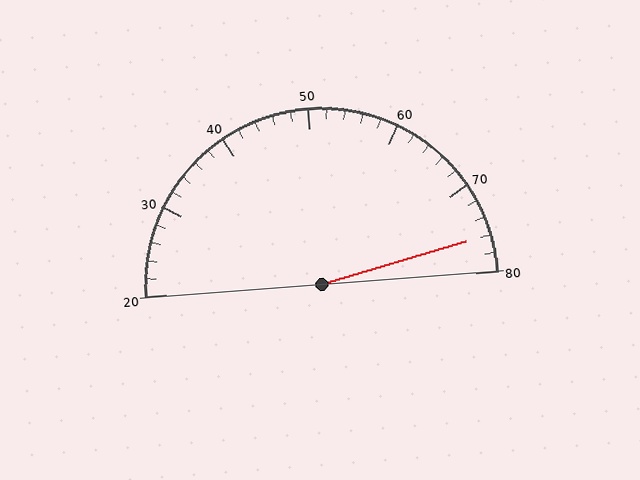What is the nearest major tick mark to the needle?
The nearest major tick mark is 80.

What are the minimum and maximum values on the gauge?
The gauge ranges from 20 to 80.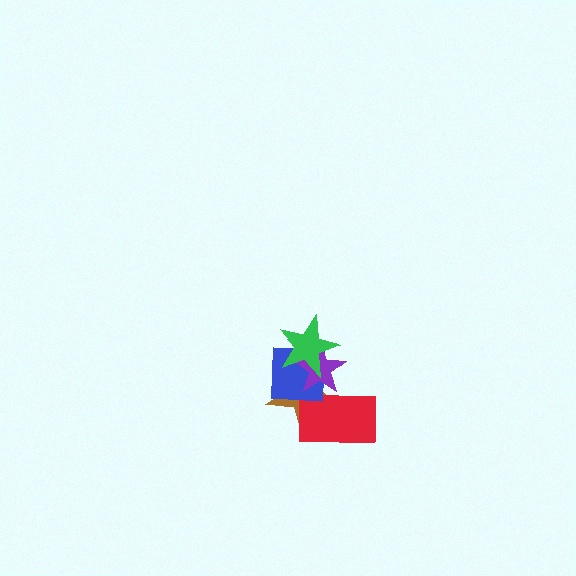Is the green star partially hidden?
No, no other shape covers it.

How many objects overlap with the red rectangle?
2 objects overlap with the red rectangle.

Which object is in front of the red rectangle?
The purple star is in front of the red rectangle.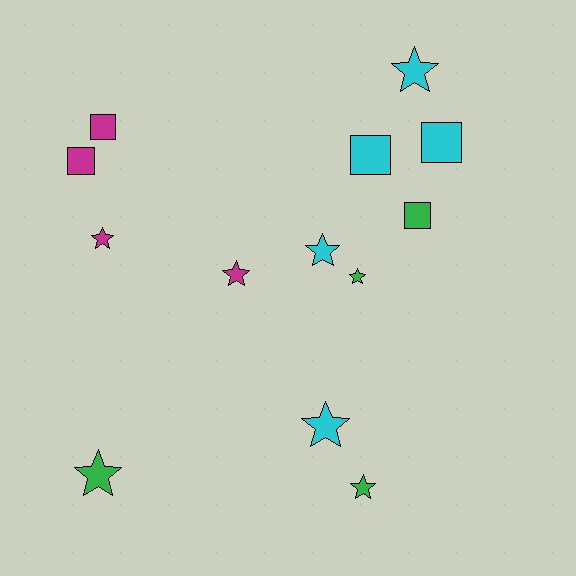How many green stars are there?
There are 3 green stars.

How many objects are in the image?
There are 13 objects.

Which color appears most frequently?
Cyan, with 5 objects.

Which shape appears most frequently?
Star, with 8 objects.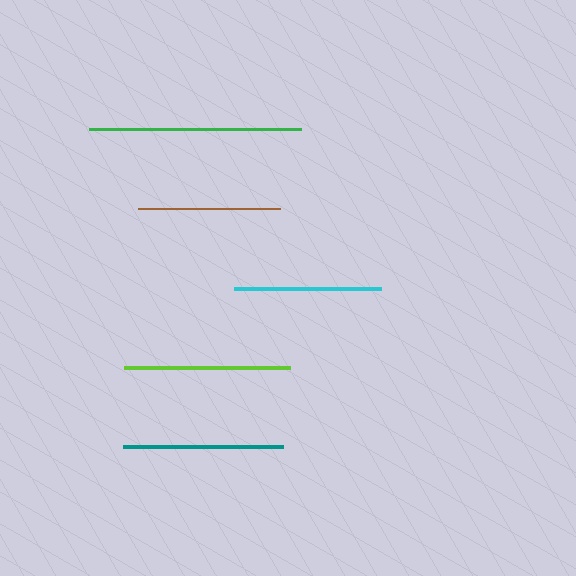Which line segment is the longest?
The green line is the longest at approximately 213 pixels.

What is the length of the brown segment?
The brown segment is approximately 143 pixels long.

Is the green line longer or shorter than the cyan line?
The green line is longer than the cyan line.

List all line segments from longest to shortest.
From longest to shortest: green, lime, teal, cyan, brown.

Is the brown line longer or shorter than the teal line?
The teal line is longer than the brown line.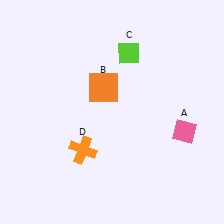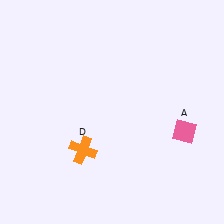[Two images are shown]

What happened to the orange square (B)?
The orange square (B) was removed in Image 2. It was in the top-left area of Image 1.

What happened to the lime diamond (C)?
The lime diamond (C) was removed in Image 2. It was in the top-right area of Image 1.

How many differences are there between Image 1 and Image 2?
There are 2 differences between the two images.